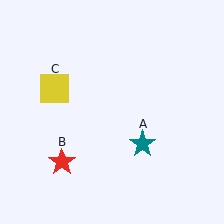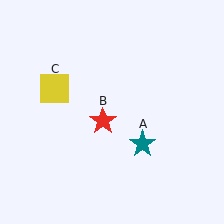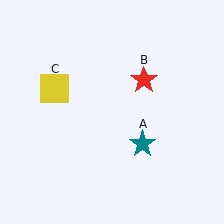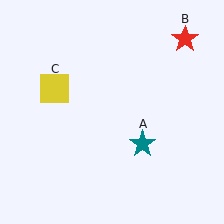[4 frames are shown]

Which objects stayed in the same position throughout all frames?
Teal star (object A) and yellow square (object C) remained stationary.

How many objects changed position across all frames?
1 object changed position: red star (object B).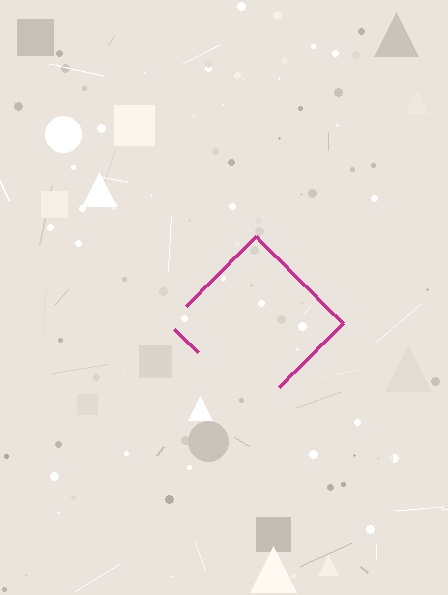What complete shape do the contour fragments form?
The contour fragments form a diamond.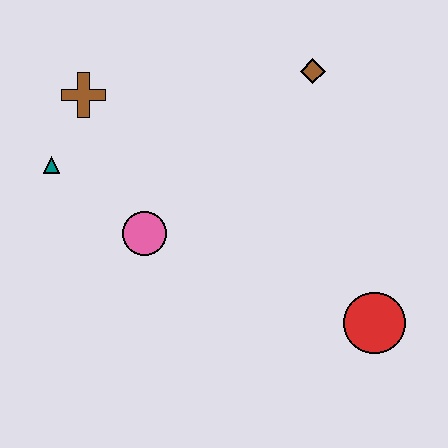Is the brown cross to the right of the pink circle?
No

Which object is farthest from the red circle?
The brown cross is farthest from the red circle.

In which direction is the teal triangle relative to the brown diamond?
The teal triangle is to the left of the brown diamond.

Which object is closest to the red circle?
The pink circle is closest to the red circle.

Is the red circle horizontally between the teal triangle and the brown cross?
No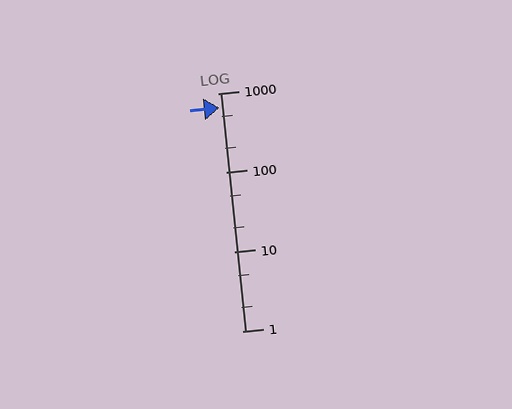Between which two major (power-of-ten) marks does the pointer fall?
The pointer is between 100 and 1000.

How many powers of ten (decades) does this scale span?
The scale spans 3 decades, from 1 to 1000.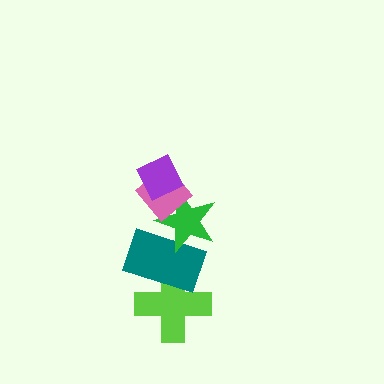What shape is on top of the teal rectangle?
The green star is on top of the teal rectangle.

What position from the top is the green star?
The green star is 3rd from the top.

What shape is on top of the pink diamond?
The purple diamond is on top of the pink diamond.